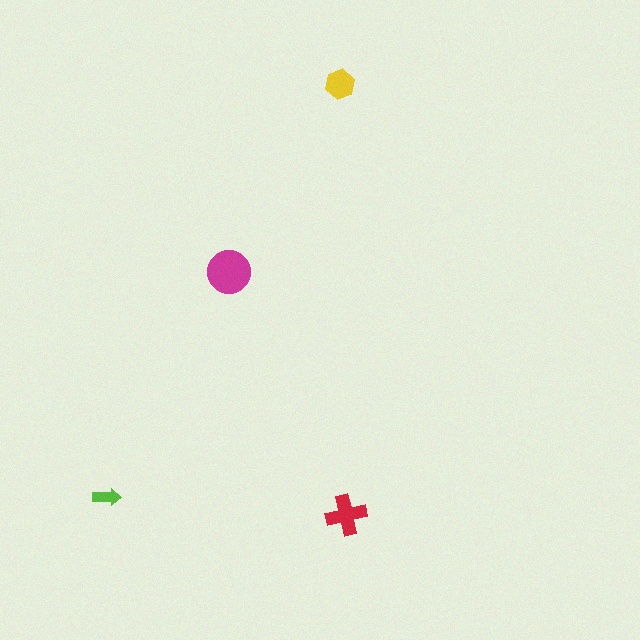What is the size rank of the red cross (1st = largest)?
2nd.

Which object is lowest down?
The red cross is bottommost.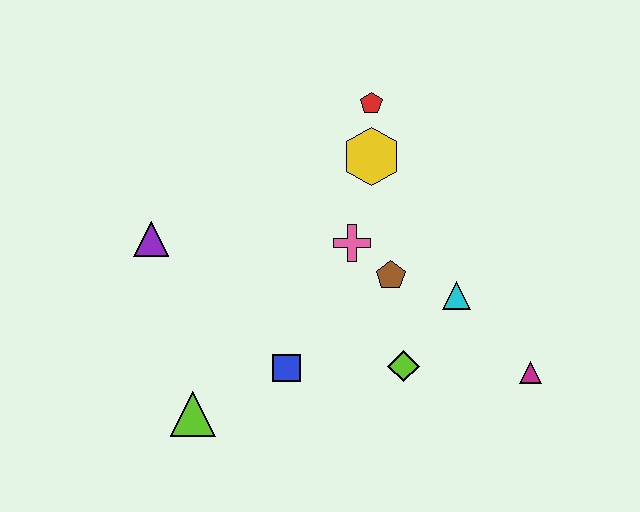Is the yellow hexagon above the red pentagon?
No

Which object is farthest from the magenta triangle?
The purple triangle is farthest from the magenta triangle.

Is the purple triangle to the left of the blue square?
Yes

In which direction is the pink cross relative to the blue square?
The pink cross is above the blue square.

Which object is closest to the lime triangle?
The blue square is closest to the lime triangle.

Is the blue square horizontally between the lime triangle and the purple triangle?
No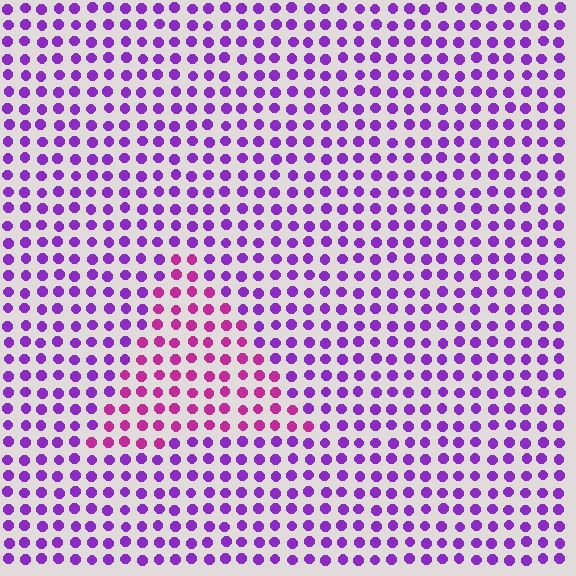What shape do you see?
I see a triangle.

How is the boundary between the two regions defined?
The boundary is defined purely by a slight shift in hue (about 37 degrees). Spacing, size, and orientation are identical on both sides.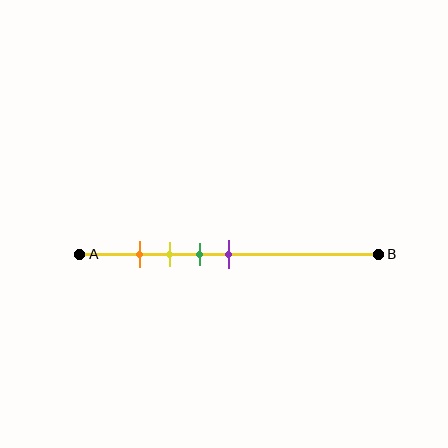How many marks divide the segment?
There are 4 marks dividing the segment.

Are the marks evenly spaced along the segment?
Yes, the marks are approximately evenly spaced.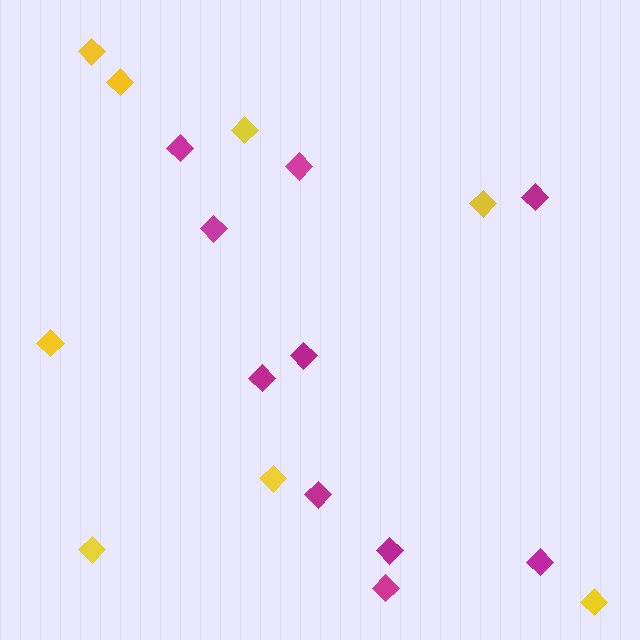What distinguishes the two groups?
There are 2 groups: one group of magenta diamonds (10) and one group of yellow diamonds (8).